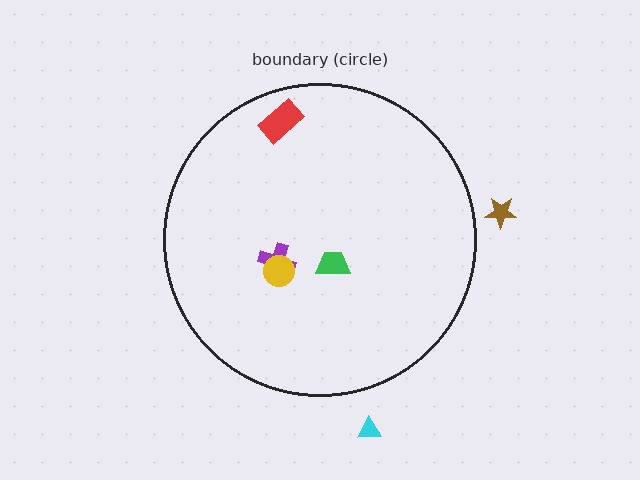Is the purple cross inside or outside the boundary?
Inside.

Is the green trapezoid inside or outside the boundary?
Inside.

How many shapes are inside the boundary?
4 inside, 2 outside.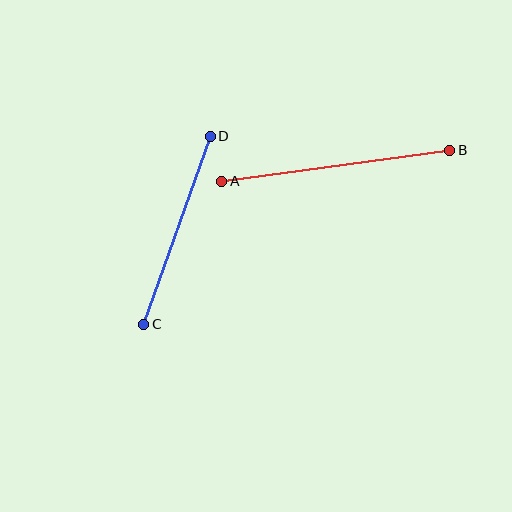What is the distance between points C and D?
The distance is approximately 199 pixels.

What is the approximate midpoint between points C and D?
The midpoint is at approximately (177, 230) pixels.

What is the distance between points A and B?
The distance is approximately 230 pixels.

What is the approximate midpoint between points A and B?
The midpoint is at approximately (336, 166) pixels.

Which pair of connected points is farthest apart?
Points A and B are farthest apart.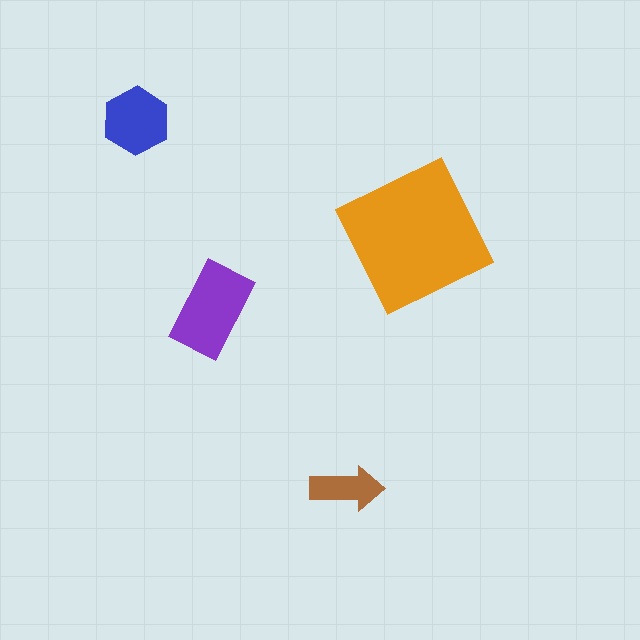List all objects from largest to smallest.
The orange square, the purple rectangle, the blue hexagon, the brown arrow.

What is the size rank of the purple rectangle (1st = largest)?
2nd.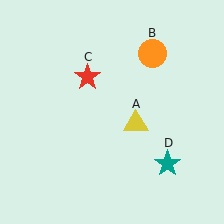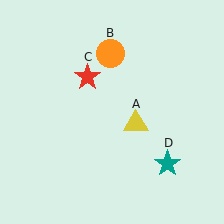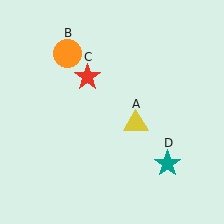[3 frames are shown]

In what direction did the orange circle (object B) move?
The orange circle (object B) moved left.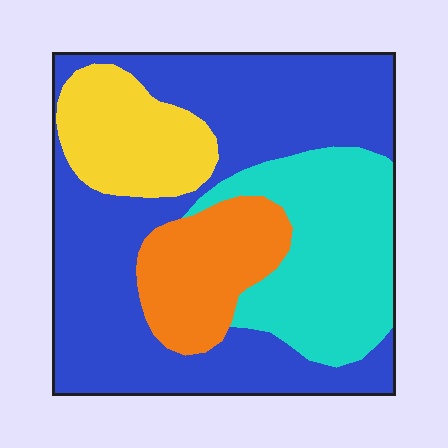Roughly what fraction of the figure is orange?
Orange covers around 15% of the figure.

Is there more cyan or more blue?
Blue.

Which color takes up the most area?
Blue, at roughly 50%.